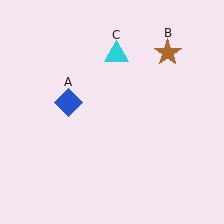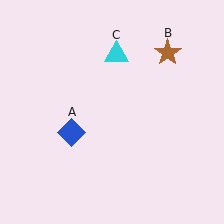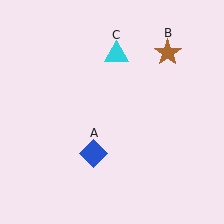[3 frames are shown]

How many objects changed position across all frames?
1 object changed position: blue diamond (object A).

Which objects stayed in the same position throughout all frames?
Brown star (object B) and cyan triangle (object C) remained stationary.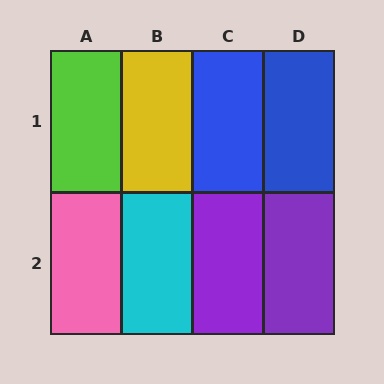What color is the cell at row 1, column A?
Lime.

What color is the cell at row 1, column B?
Yellow.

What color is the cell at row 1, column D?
Blue.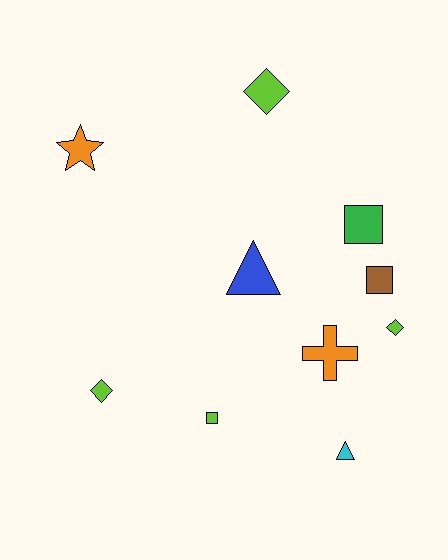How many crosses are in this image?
There is 1 cross.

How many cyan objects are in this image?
There is 1 cyan object.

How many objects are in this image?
There are 10 objects.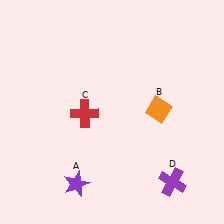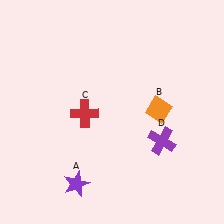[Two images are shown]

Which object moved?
The purple cross (D) moved up.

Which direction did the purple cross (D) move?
The purple cross (D) moved up.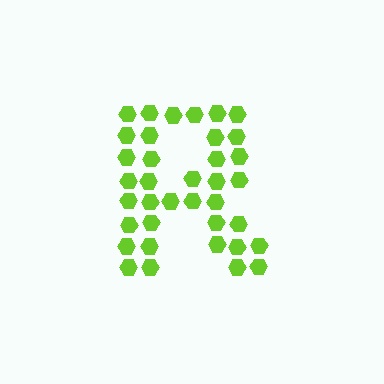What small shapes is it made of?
It is made of small hexagons.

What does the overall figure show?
The overall figure shows the letter R.